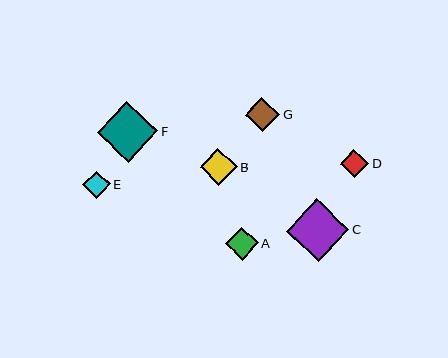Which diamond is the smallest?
Diamond E is the smallest with a size of approximately 28 pixels.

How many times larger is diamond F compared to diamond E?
Diamond F is approximately 2.2 times the size of diamond E.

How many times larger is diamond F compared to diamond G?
Diamond F is approximately 1.8 times the size of diamond G.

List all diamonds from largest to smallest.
From largest to smallest: C, F, B, G, A, D, E.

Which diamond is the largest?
Diamond C is the largest with a size of approximately 63 pixels.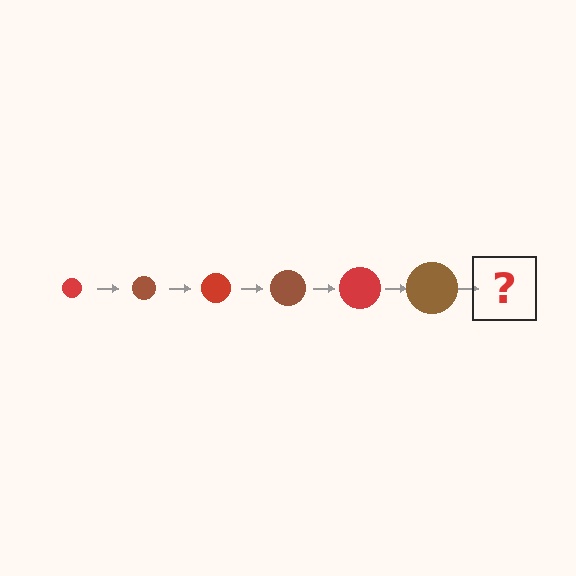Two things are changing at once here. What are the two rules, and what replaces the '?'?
The two rules are that the circle grows larger each step and the color cycles through red and brown. The '?' should be a red circle, larger than the previous one.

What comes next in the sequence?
The next element should be a red circle, larger than the previous one.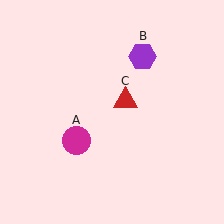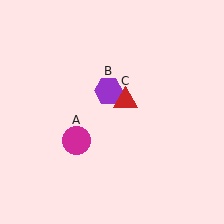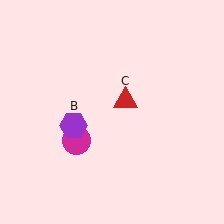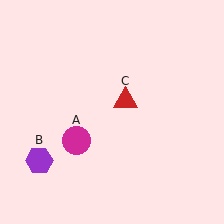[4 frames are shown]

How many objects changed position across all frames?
1 object changed position: purple hexagon (object B).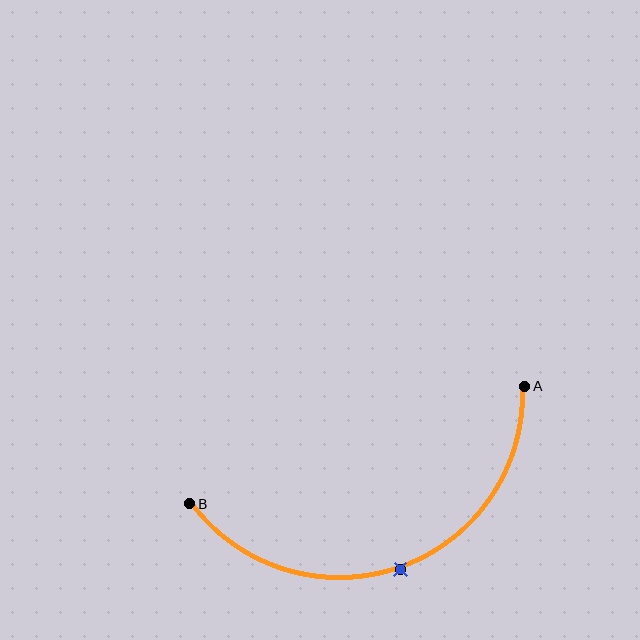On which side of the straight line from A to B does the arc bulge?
The arc bulges below the straight line connecting A and B.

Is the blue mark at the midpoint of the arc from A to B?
Yes. The blue mark lies on the arc at equal arc-length from both A and B — it is the arc midpoint.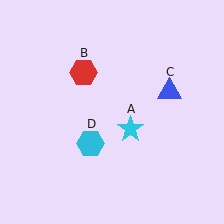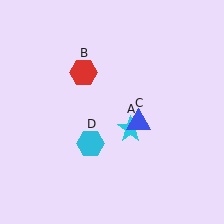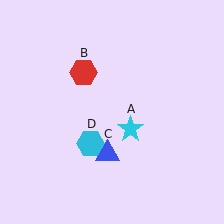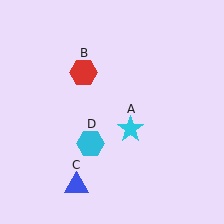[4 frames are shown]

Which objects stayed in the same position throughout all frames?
Cyan star (object A) and red hexagon (object B) and cyan hexagon (object D) remained stationary.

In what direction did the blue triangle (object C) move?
The blue triangle (object C) moved down and to the left.